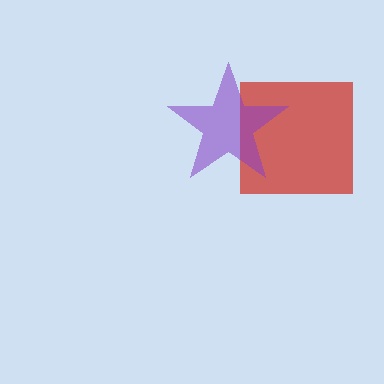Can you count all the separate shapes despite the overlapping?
Yes, there are 2 separate shapes.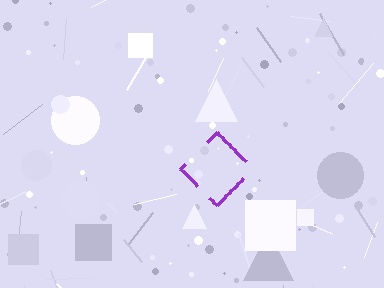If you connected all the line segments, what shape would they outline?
They would outline a diamond.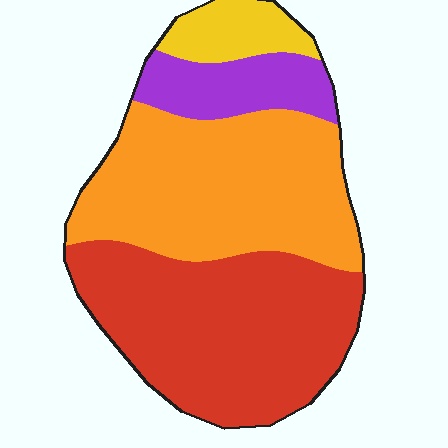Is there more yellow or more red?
Red.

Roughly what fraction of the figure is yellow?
Yellow covers 8% of the figure.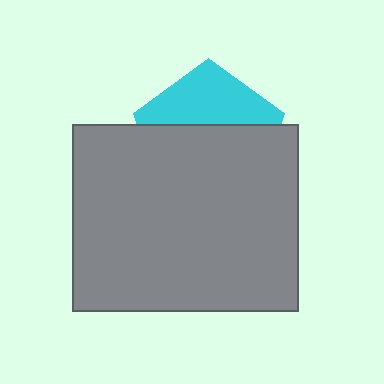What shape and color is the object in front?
The object in front is a gray rectangle.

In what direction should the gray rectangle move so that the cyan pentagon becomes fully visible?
The gray rectangle should move down. That is the shortest direction to clear the overlap and leave the cyan pentagon fully visible.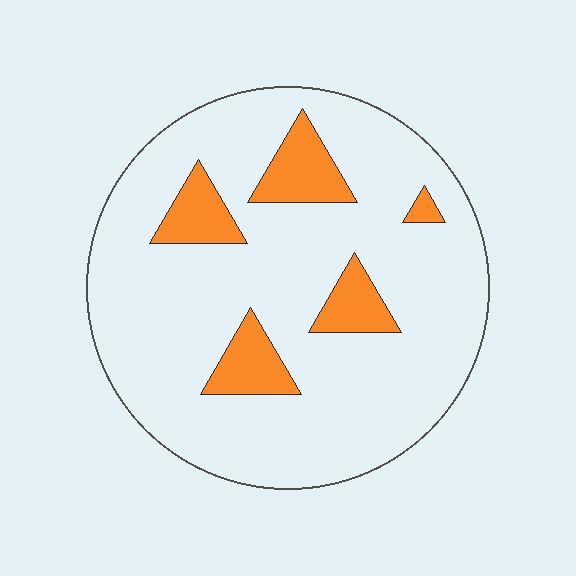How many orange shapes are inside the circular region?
5.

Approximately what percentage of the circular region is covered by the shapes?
Approximately 15%.